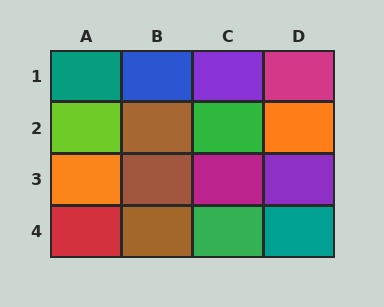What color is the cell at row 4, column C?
Green.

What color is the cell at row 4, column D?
Teal.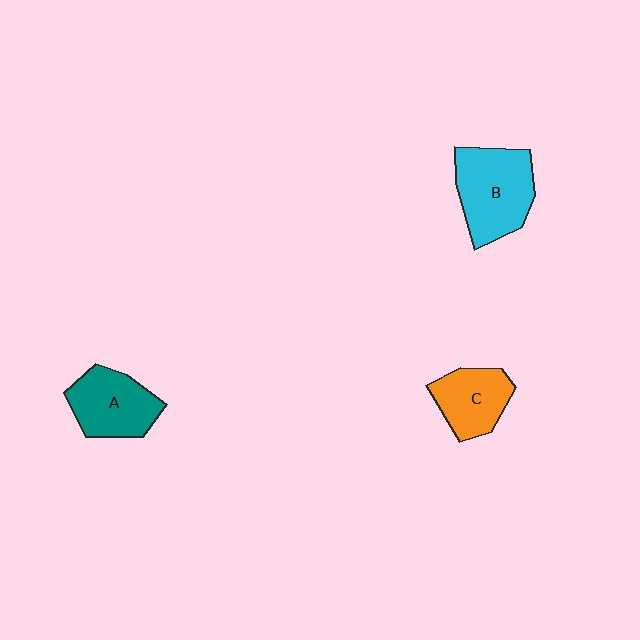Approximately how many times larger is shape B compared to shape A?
Approximately 1.2 times.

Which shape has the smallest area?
Shape C (orange).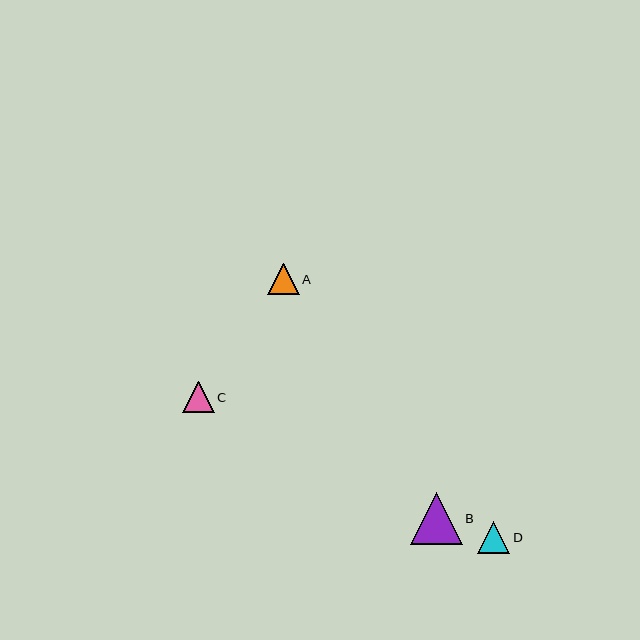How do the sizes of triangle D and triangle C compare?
Triangle D and triangle C are approximately the same size.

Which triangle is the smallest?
Triangle C is the smallest with a size of approximately 32 pixels.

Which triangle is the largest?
Triangle B is the largest with a size of approximately 52 pixels.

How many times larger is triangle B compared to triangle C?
Triangle B is approximately 1.6 times the size of triangle C.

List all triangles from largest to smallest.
From largest to smallest: B, D, A, C.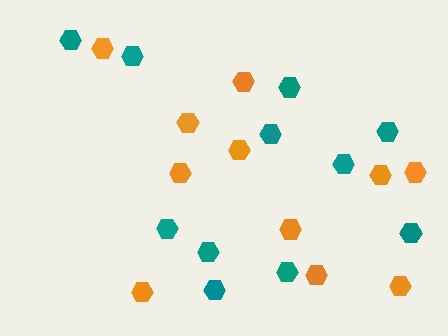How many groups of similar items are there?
There are 2 groups: one group of orange hexagons (11) and one group of teal hexagons (11).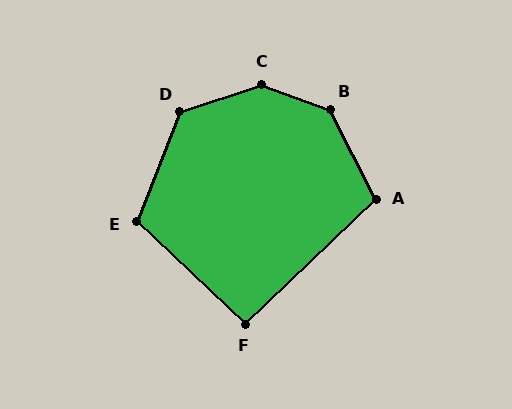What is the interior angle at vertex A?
Approximately 107 degrees (obtuse).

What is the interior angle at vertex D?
Approximately 130 degrees (obtuse).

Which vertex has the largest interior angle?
C, at approximately 141 degrees.